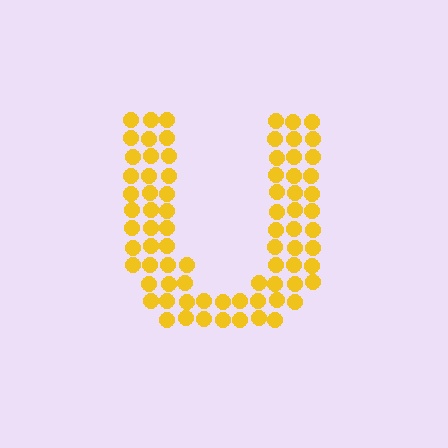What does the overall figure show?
The overall figure shows the letter U.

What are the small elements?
The small elements are circles.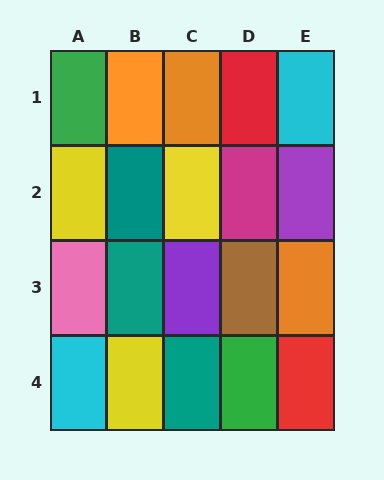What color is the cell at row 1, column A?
Green.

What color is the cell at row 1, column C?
Orange.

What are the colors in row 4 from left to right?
Cyan, yellow, teal, green, red.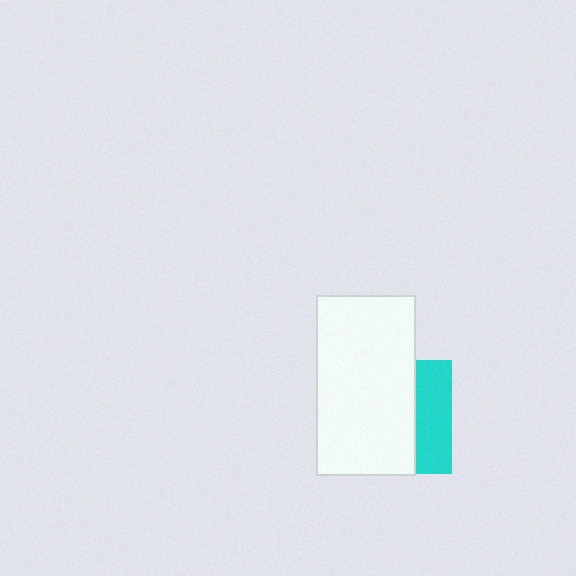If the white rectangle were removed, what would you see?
You would see the complete cyan square.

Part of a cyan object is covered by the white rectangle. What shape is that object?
It is a square.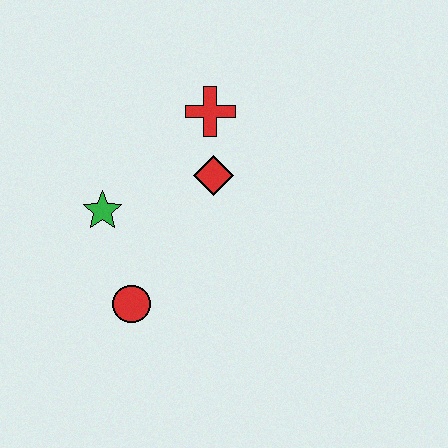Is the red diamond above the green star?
Yes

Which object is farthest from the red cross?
The red circle is farthest from the red cross.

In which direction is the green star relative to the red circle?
The green star is above the red circle.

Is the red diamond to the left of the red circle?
No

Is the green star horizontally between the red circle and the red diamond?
No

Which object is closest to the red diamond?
The red cross is closest to the red diamond.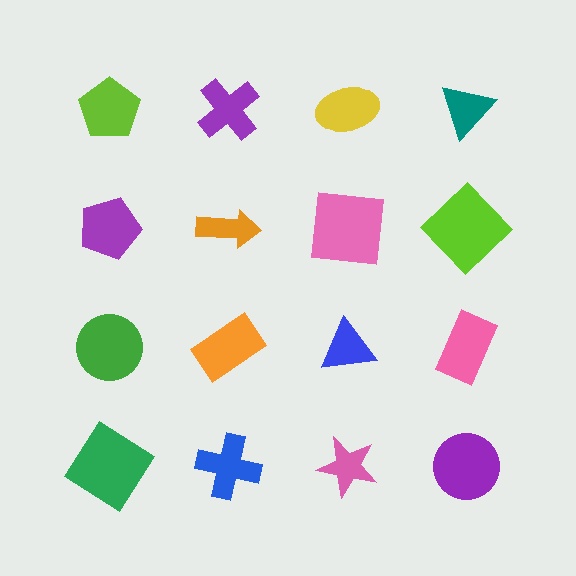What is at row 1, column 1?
A lime pentagon.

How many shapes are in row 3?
4 shapes.